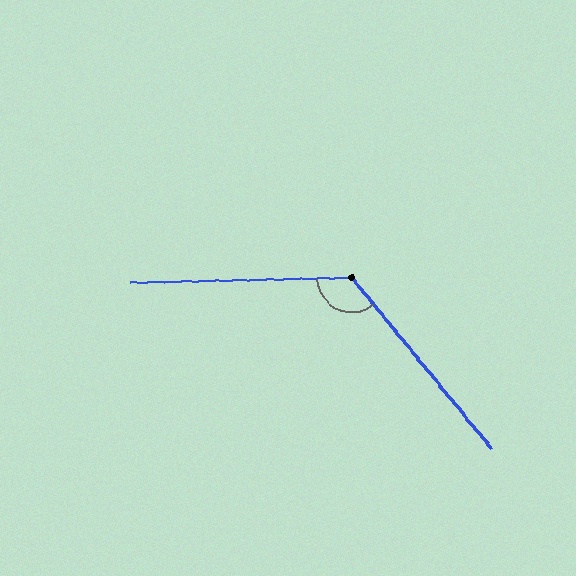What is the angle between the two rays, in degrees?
Approximately 128 degrees.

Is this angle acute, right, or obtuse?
It is obtuse.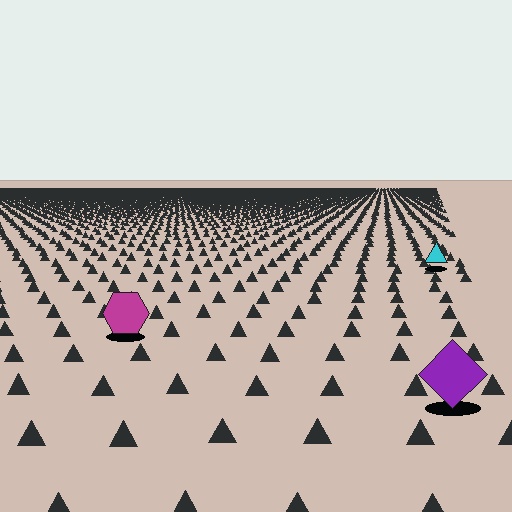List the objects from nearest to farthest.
From nearest to farthest: the purple diamond, the magenta hexagon, the cyan triangle.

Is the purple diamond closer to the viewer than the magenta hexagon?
Yes. The purple diamond is closer — you can tell from the texture gradient: the ground texture is coarser near it.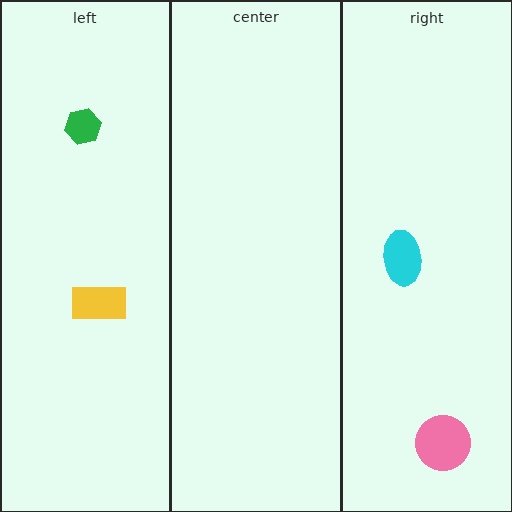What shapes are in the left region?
The green hexagon, the yellow rectangle.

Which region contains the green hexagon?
The left region.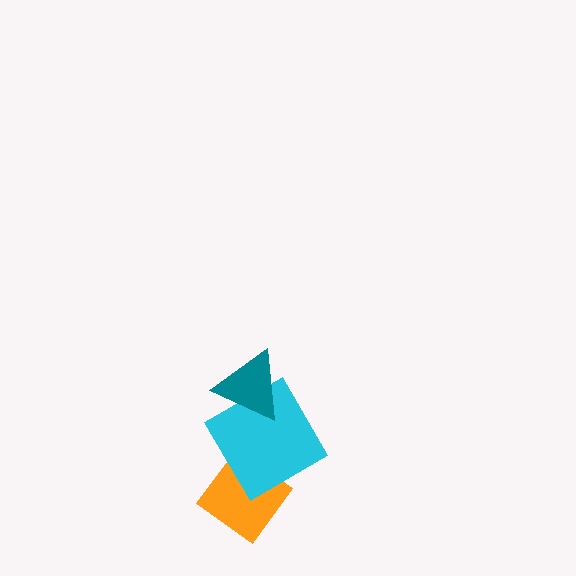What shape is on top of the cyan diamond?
The teal triangle is on top of the cyan diamond.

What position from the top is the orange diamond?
The orange diamond is 3rd from the top.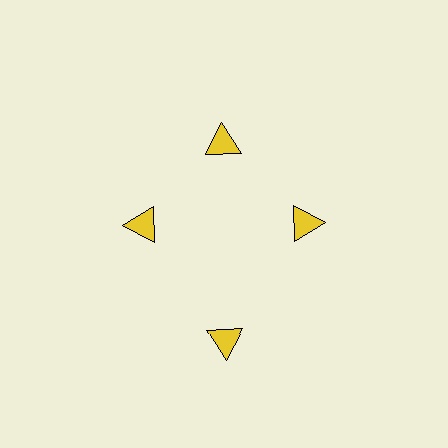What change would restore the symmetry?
The symmetry would be restored by moving it inward, back onto the ring so that all 4 triangles sit at equal angles and equal distance from the center.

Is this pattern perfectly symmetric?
No. The 4 yellow triangles are arranged in a ring, but one element near the 6 o'clock position is pushed outward from the center, breaking the 4-fold rotational symmetry.